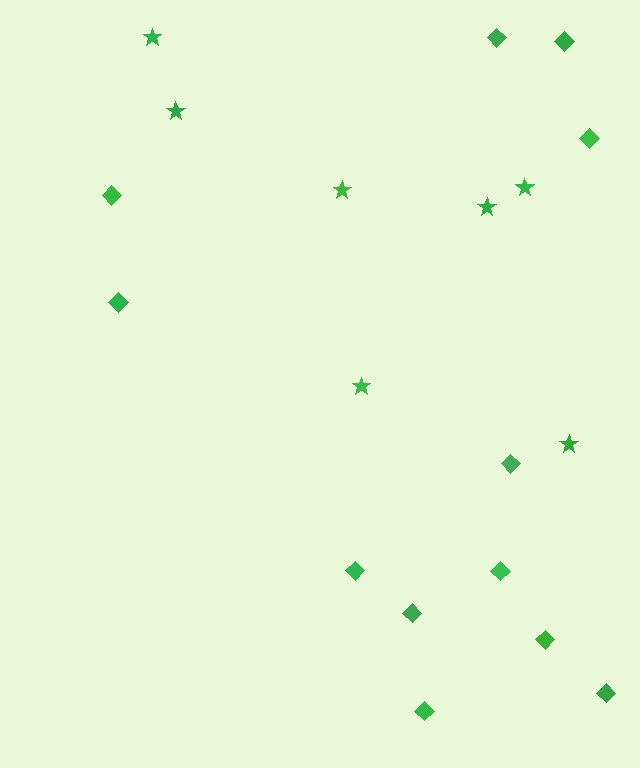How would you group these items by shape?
There are 2 groups: one group of diamonds (12) and one group of stars (7).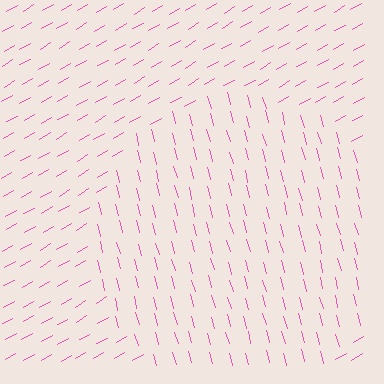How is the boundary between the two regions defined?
The boundary is defined purely by a change in line orientation (approximately 75 degrees difference). All lines are the same color and thickness.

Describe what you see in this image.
The image is filled with small pink line segments. A circle region in the image has lines oriented differently from the surrounding lines, creating a visible texture boundary.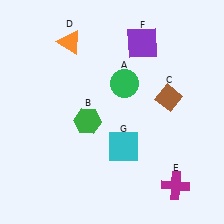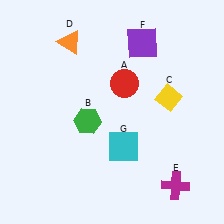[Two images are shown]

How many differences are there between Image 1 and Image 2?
There are 2 differences between the two images.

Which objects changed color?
A changed from green to red. C changed from brown to yellow.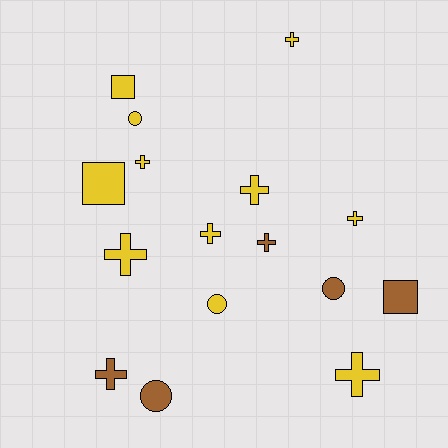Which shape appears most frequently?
Cross, with 9 objects.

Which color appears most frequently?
Yellow, with 11 objects.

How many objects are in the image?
There are 16 objects.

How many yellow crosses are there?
There are 7 yellow crosses.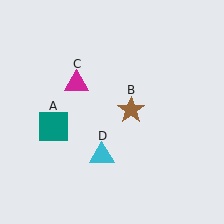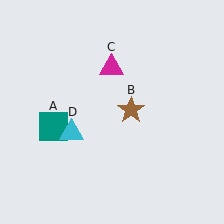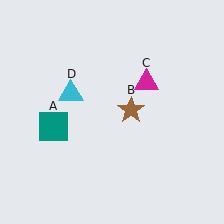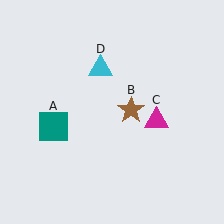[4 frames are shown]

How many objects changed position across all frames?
2 objects changed position: magenta triangle (object C), cyan triangle (object D).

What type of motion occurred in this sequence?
The magenta triangle (object C), cyan triangle (object D) rotated clockwise around the center of the scene.